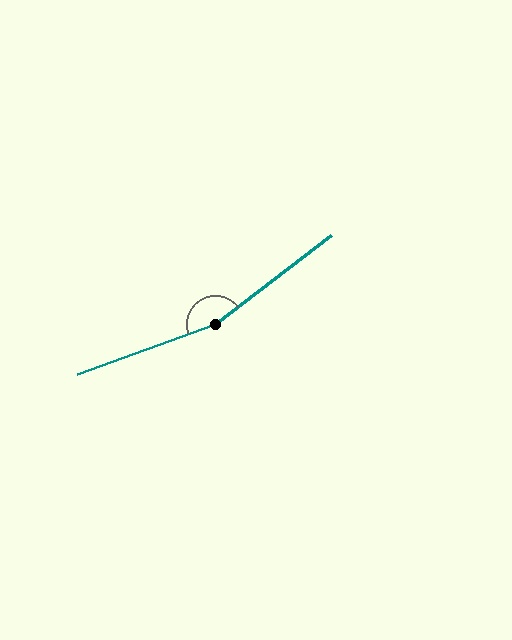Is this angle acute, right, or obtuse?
It is obtuse.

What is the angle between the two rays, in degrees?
Approximately 162 degrees.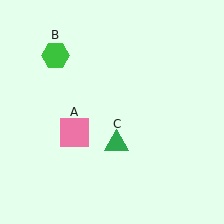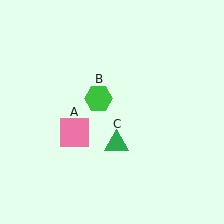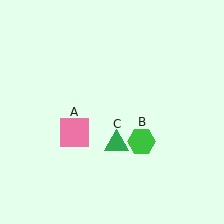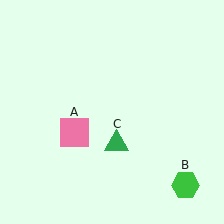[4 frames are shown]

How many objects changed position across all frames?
1 object changed position: green hexagon (object B).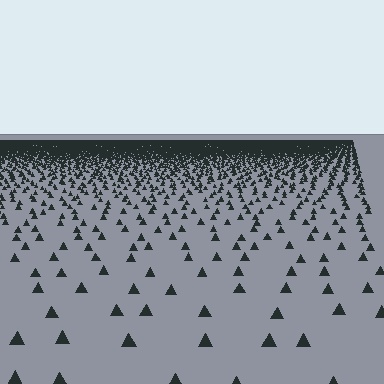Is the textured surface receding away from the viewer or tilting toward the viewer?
The surface is receding away from the viewer. Texture elements get smaller and denser toward the top.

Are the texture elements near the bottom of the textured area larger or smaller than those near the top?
Larger. Near the bottom, elements are closer to the viewer and appear at a bigger on-screen size.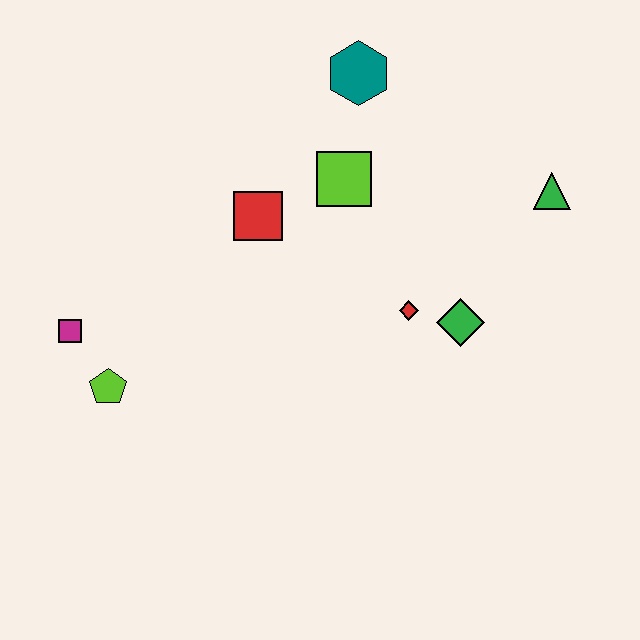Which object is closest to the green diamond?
The red diamond is closest to the green diamond.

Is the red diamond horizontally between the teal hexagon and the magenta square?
No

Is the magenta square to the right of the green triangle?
No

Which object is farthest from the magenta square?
The green triangle is farthest from the magenta square.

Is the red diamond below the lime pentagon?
No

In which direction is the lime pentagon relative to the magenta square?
The lime pentagon is below the magenta square.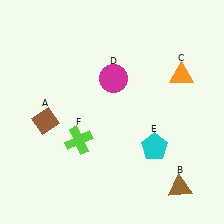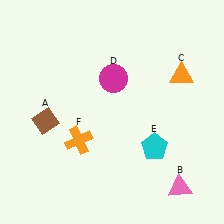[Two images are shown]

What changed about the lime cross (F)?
In Image 1, F is lime. In Image 2, it changed to orange.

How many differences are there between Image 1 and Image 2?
There are 2 differences between the two images.